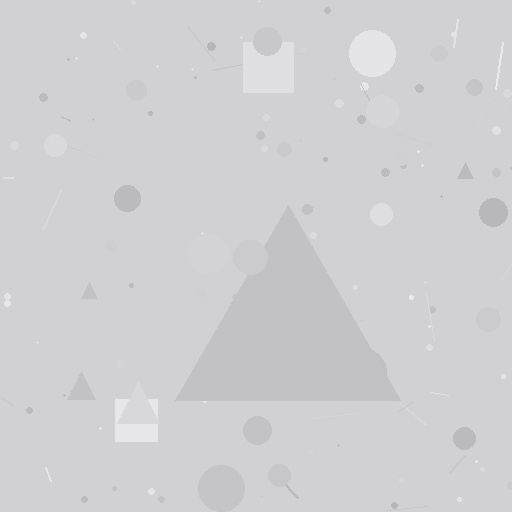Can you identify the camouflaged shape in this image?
The camouflaged shape is a triangle.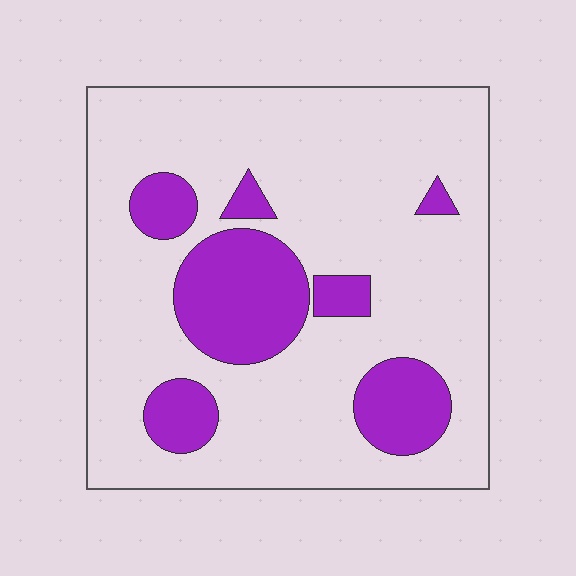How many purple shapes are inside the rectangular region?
7.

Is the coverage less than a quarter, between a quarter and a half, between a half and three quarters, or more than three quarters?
Less than a quarter.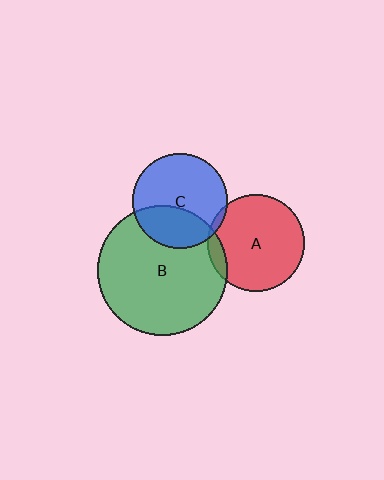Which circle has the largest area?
Circle B (green).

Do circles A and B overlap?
Yes.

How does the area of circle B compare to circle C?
Approximately 1.9 times.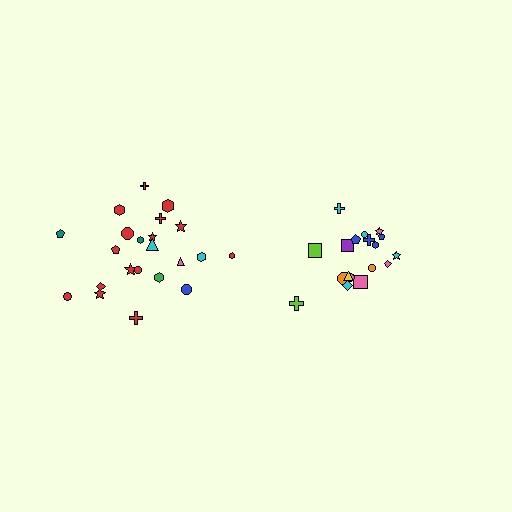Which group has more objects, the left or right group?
The left group.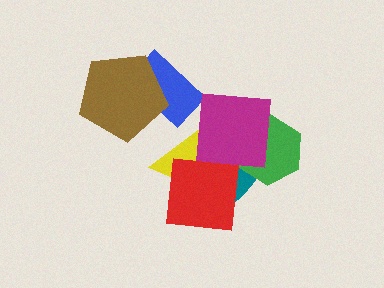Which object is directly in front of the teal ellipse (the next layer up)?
The green hexagon is directly in front of the teal ellipse.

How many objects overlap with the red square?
3 objects overlap with the red square.